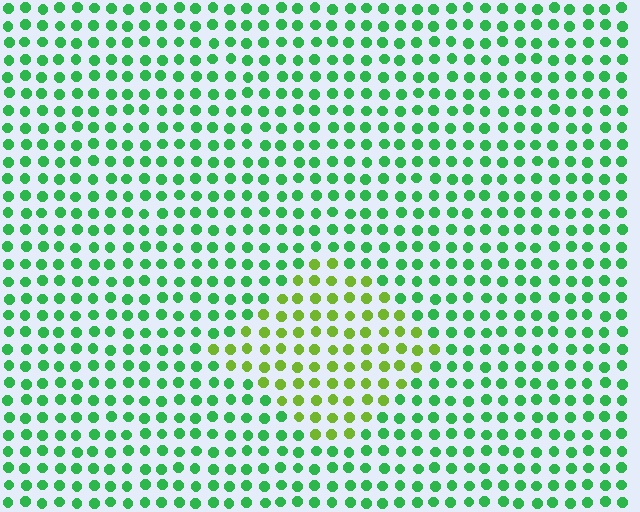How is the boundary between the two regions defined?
The boundary is defined purely by a slight shift in hue (about 44 degrees). Spacing, size, and orientation are identical on both sides.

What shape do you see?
I see a diamond.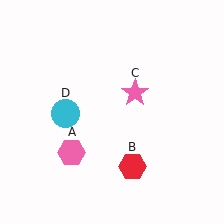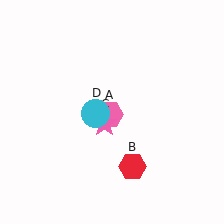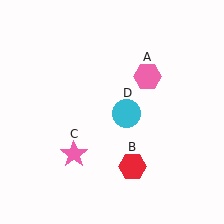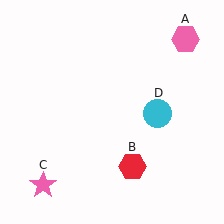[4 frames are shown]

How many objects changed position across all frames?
3 objects changed position: pink hexagon (object A), pink star (object C), cyan circle (object D).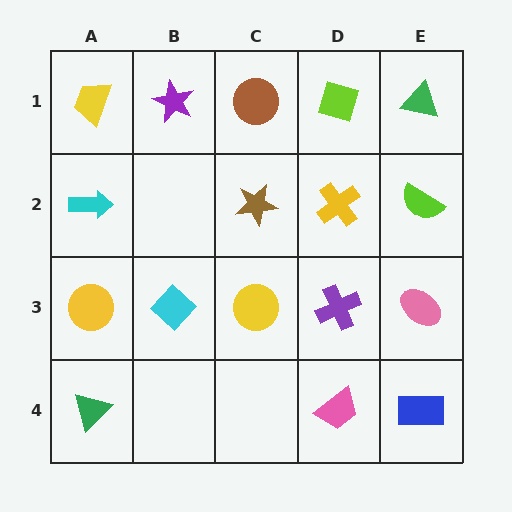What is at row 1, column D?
A lime diamond.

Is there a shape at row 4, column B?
No, that cell is empty.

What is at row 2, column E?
A lime semicircle.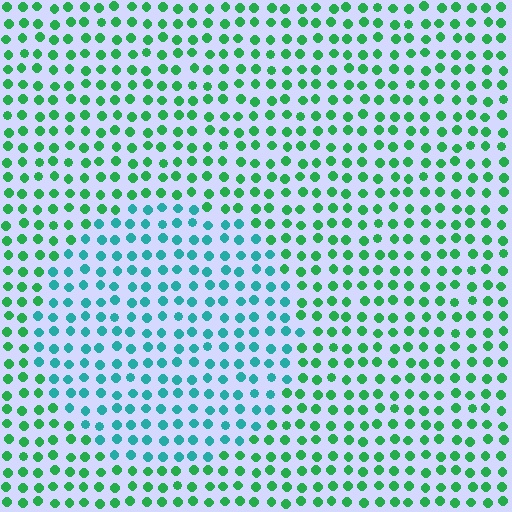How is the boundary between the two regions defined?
The boundary is defined purely by a slight shift in hue (about 40 degrees). Spacing, size, and orientation are identical on both sides.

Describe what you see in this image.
The image is filled with small green elements in a uniform arrangement. A circle-shaped region is visible where the elements are tinted to a slightly different hue, forming a subtle color boundary.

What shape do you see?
I see a circle.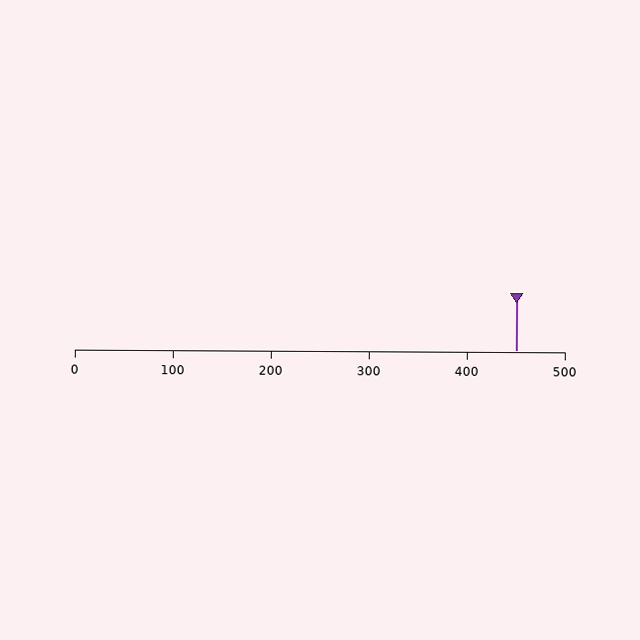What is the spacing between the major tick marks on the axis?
The major ticks are spaced 100 apart.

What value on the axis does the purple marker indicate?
The marker indicates approximately 450.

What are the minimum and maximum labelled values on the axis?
The axis runs from 0 to 500.